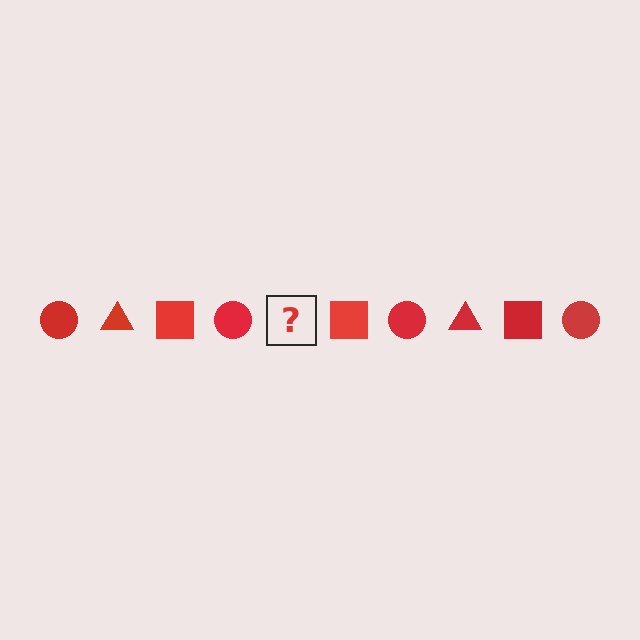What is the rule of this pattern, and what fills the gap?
The rule is that the pattern cycles through circle, triangle, square shapes in red. The gap should be filled with a red triangle.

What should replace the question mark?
The question mark should be replaced with a red triangle.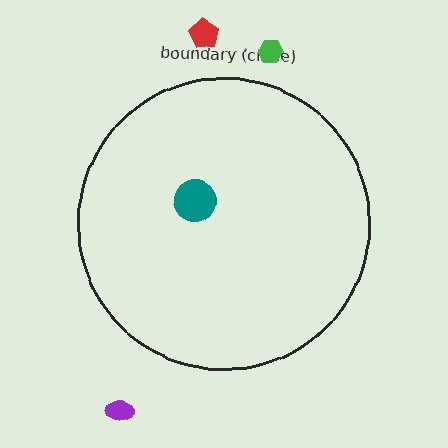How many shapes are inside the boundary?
1 inside, 3 outside.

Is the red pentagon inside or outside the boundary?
Outside.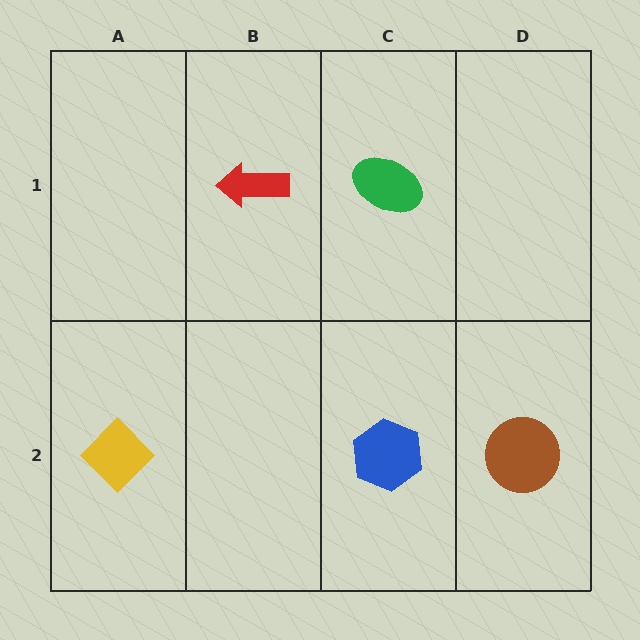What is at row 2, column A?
A yellow diamond.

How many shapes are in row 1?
2 shapes.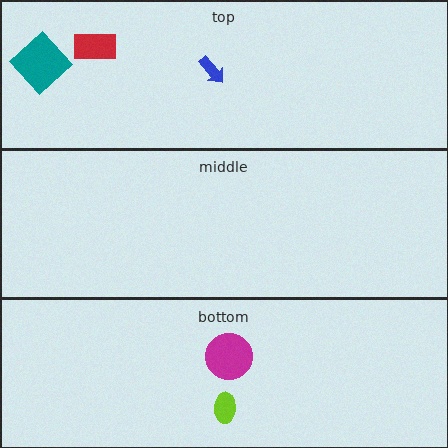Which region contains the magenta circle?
The bottom region.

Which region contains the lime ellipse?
The bottom region.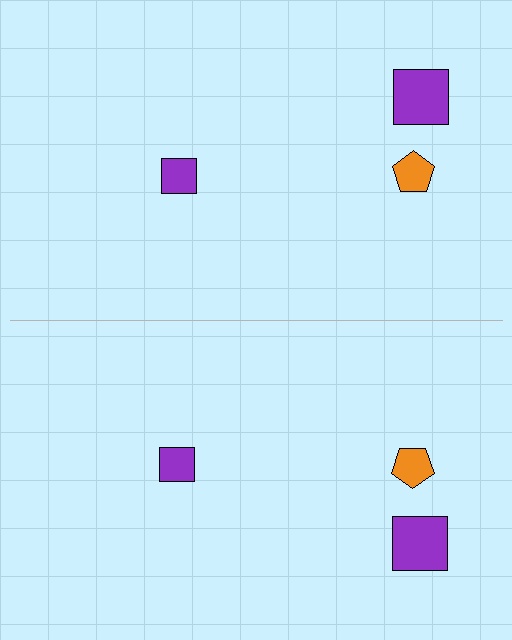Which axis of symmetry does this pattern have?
The pattern has a horizontal axis of symmetry running through the center of the image.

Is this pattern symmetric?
Yes, this pattern has bilateral (reflection) symmetry.